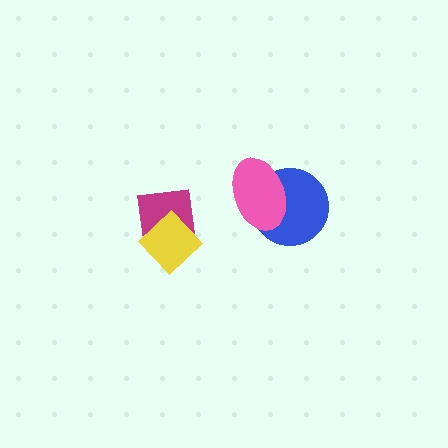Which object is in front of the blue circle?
The pink ellipse is in front of the blue circle.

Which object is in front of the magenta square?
The yellow diamond is in front of the magenta square.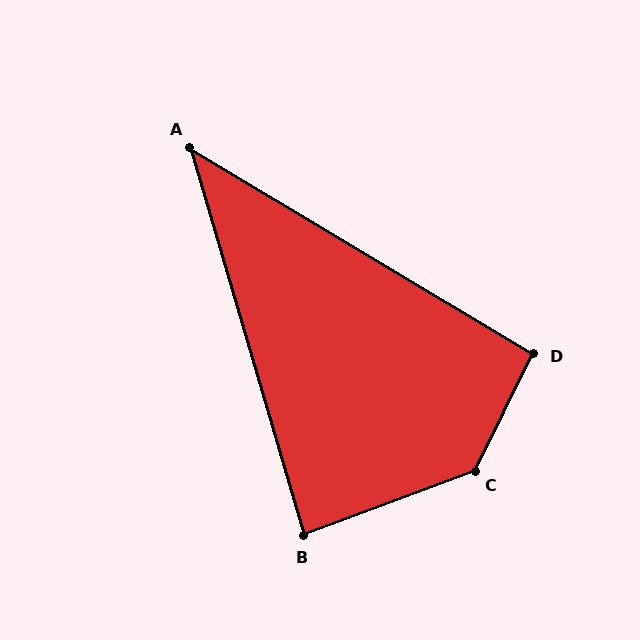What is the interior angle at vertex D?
Approximately 94 degrees (approximately right).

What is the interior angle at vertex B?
Approximately 86 degrees (approximately right).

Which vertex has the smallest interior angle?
A, at approximately 43 degrees.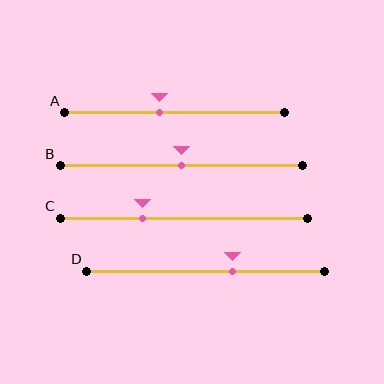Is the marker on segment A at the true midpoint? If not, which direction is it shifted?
No, the marker on segment A is shifted to the left by about 7% of the segment length.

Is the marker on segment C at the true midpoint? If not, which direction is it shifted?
No, the marker on segment C is shifted to the left by about 17% of the segment length.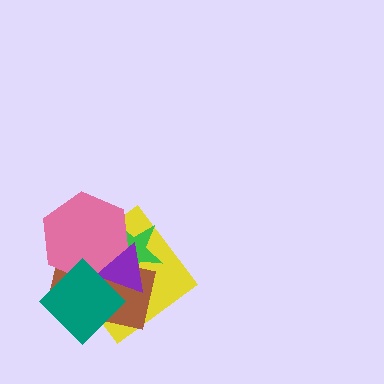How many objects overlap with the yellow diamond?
5 objects overlap with the yellow diamond.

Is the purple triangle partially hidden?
Yes, it is partially covered by another shape.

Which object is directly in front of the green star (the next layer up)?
The brown rectangle is directly in front of the green star.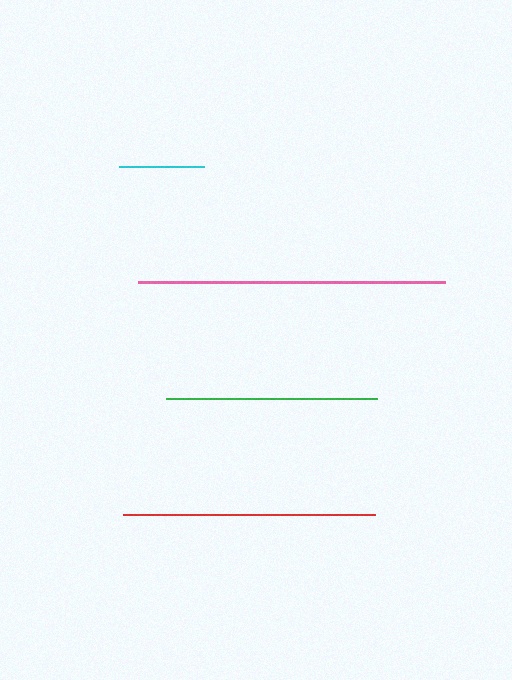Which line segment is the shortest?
The cyan line is the shortest at approximately 85 pixels.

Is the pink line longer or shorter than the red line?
The pink line is longer than the red line.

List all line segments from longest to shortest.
From longest to shortest: pink, red, green, cyan.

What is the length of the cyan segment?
The cyan segment is approximately 85 pixels long.